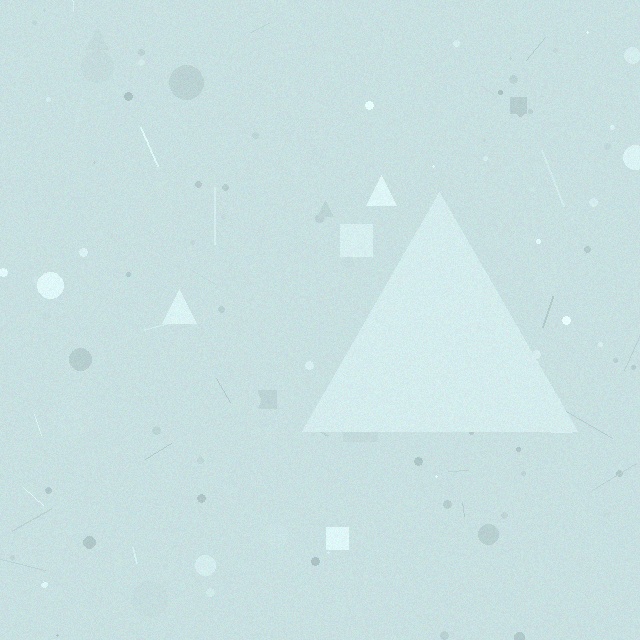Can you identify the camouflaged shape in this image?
The camouflaged shape is a triangle.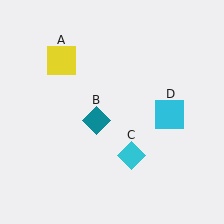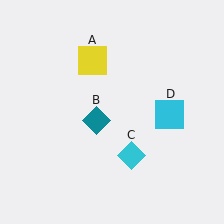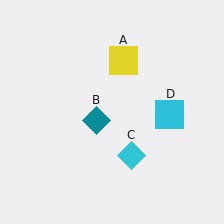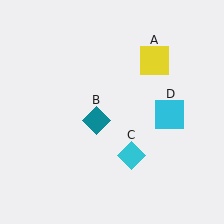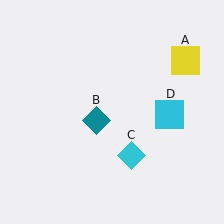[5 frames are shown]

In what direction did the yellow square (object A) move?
The yellow square (object A) moved right.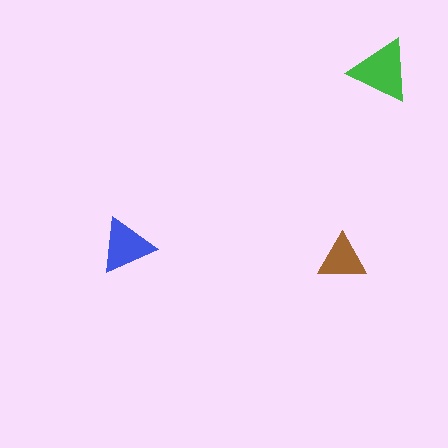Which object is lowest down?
The brown triangle is bottommost.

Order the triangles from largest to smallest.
the green one, the blue one, the brown one.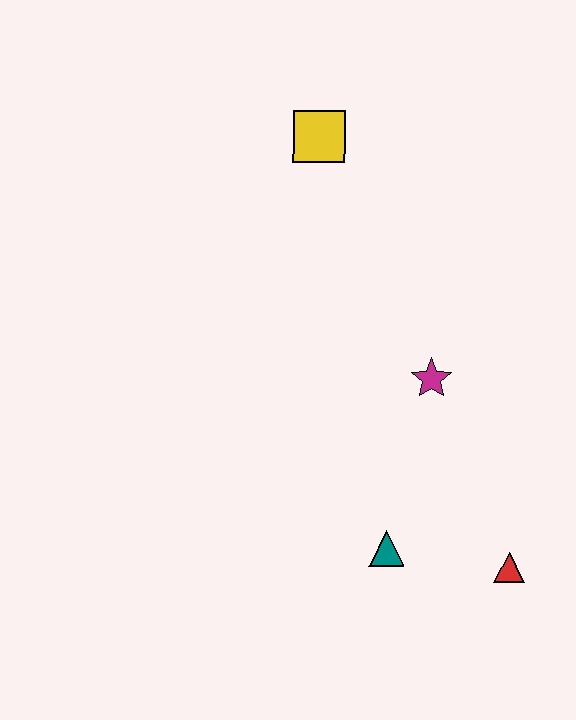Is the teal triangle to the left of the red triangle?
Yes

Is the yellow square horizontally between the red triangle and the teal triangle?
No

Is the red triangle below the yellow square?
Yes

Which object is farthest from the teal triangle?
The yellow square is farthest from the teal triangle.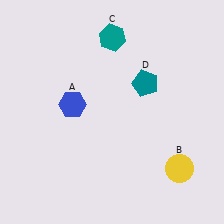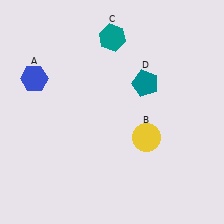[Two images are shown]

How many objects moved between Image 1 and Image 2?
2 objects moved between the two images.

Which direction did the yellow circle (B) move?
The yellow circle (B) moved left.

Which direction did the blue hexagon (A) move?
The blue hexagon (A) moved left.